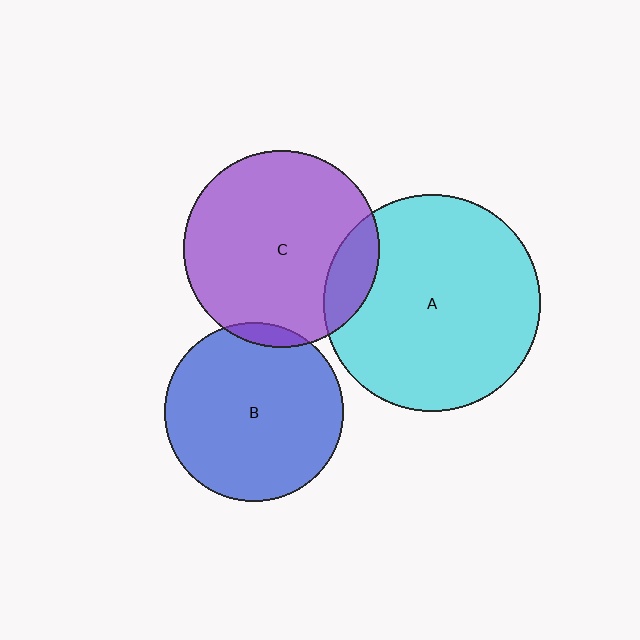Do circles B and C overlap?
Yes.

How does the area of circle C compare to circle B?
Approximately 1.2 times.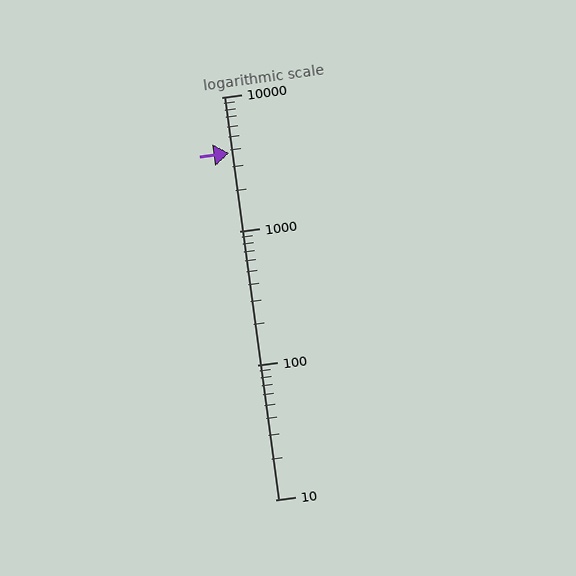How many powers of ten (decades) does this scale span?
The scale spans 3 decades, from 10 to 10000.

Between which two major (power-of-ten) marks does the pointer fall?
The pointer is between 1000 and 10000.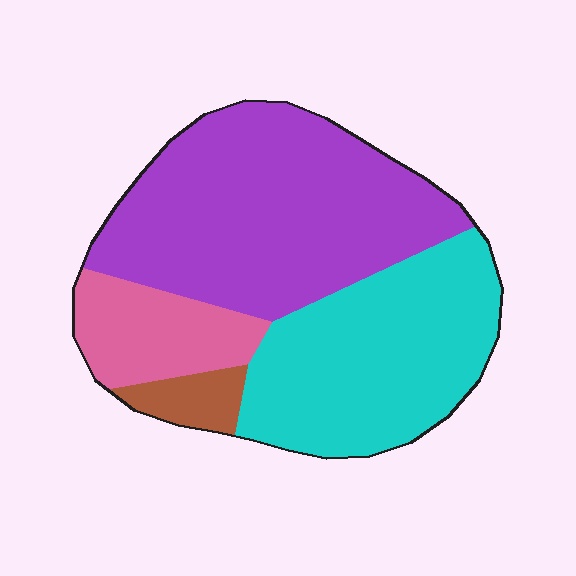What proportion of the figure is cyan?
Cyan takes up about one third (1/3) of the figure.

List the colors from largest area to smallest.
From largest to smallest: purple, cyan, pink, brown.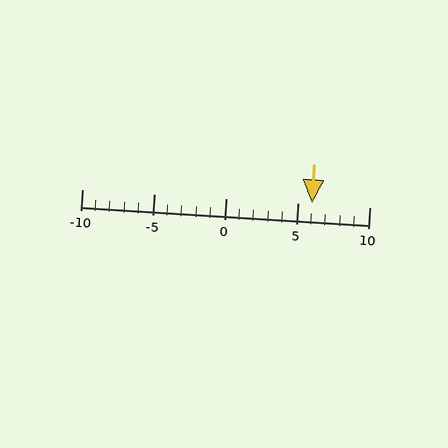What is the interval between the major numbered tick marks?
The major tick marks are spaced 5 units apart.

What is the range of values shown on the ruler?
The ruler shows values from -10 to 10.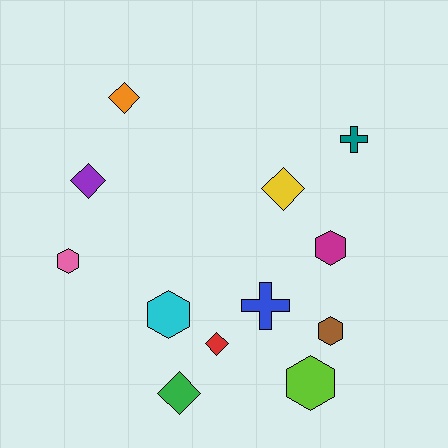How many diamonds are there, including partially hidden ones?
There are 5 diamonds.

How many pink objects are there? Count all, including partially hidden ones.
There is 1 pink object.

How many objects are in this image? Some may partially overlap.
There are 12 objects.